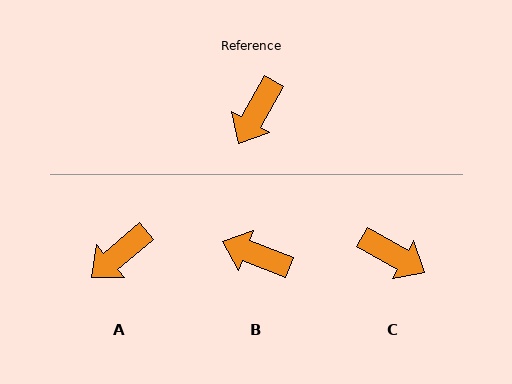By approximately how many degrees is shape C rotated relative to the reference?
Approximately 90 degrees counter-clockwise.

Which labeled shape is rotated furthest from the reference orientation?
C, about 90 degrees away.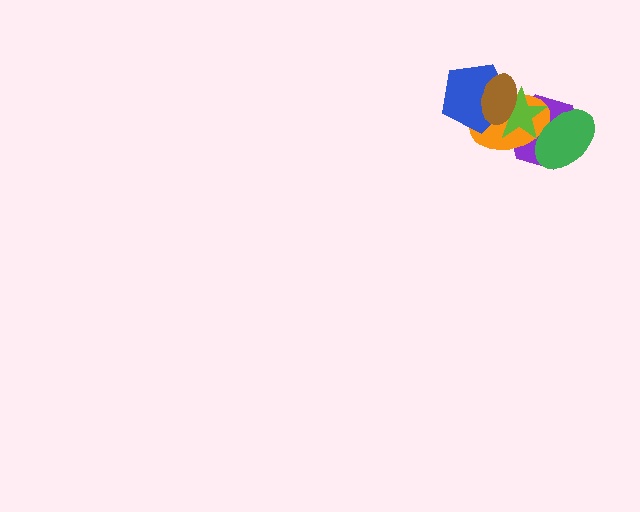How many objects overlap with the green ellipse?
3 objects overlap with the green ellipse.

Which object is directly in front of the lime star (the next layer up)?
The brown ellipse is directly in front of the lime star.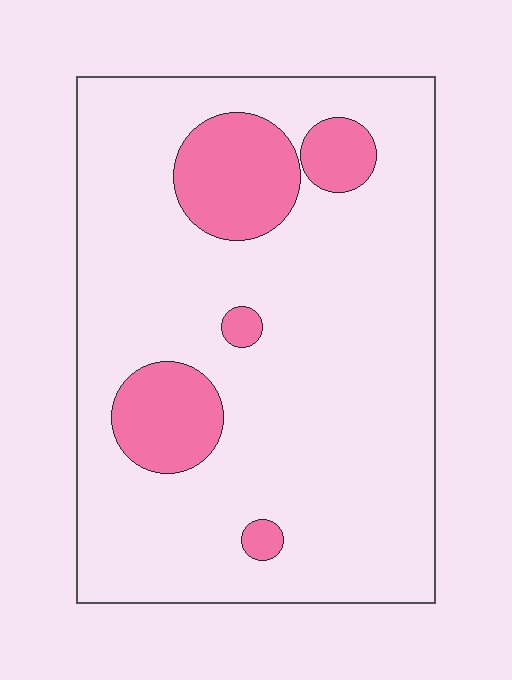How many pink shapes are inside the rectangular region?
5.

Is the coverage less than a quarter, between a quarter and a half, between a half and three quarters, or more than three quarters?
Less than a quarter.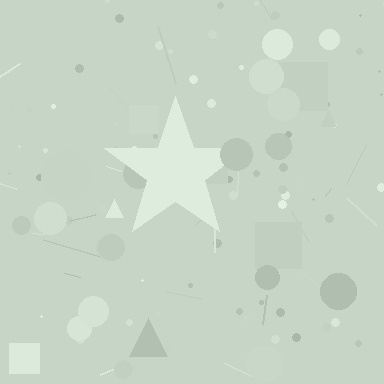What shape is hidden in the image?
A star is hidden in the image.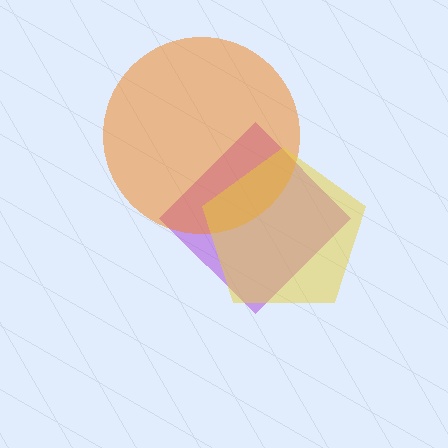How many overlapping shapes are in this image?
There are 3 overlapping shapes in the image.